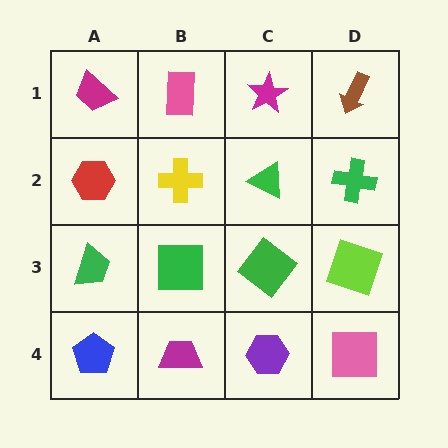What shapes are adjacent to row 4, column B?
A green square (row 3, column B), a blue pentagon (row 4, column A), a purple hexagon (row 4, column C).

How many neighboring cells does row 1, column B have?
3.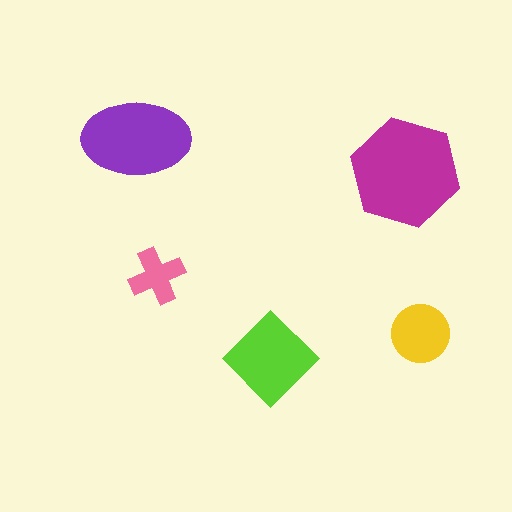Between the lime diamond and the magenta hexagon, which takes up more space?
The magenta hexagon.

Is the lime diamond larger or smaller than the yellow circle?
Larger.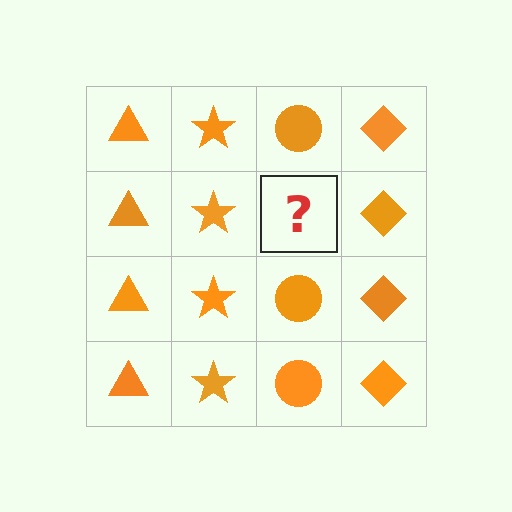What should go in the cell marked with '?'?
The missing cell should contain an orange circle.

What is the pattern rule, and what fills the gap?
The rule is that each column has a consistent shape. The gap should be filled with an orange circle.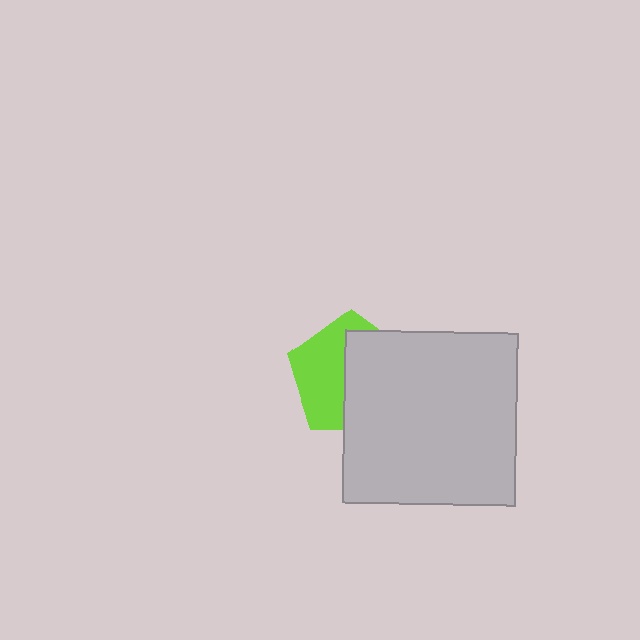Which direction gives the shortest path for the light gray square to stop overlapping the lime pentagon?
Moving right gives the shortest separation.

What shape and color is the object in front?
The object in front is a light gray square.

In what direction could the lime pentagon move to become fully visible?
The lime pentagon could move left. That would shift it out from behind the light gray square entirely.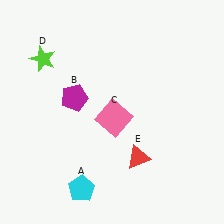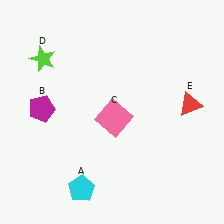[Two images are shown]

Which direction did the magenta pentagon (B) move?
The magenta pentagon (B) moved left.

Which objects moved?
The objects that moved are: the magenta pentagon (B), the red triangle (E).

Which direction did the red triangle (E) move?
The red triangle (E) moved up.